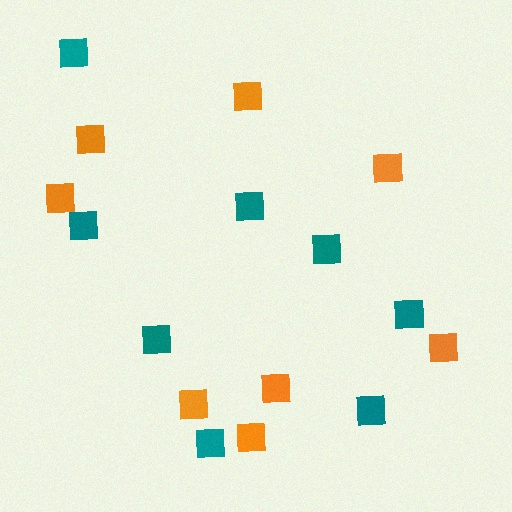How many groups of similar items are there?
There are 2 groups: one group of orange squares (8) and one group of teal squares (8).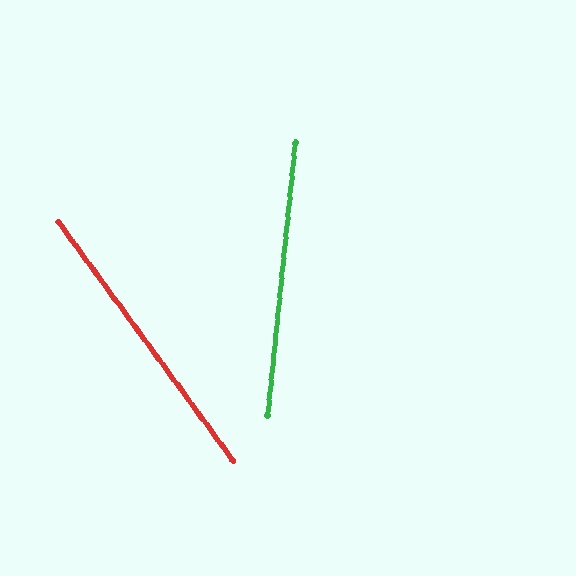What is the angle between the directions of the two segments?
Approximately 42 degrees.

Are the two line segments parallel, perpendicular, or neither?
Neither parallel nor perpendicular — they differ by about 42°.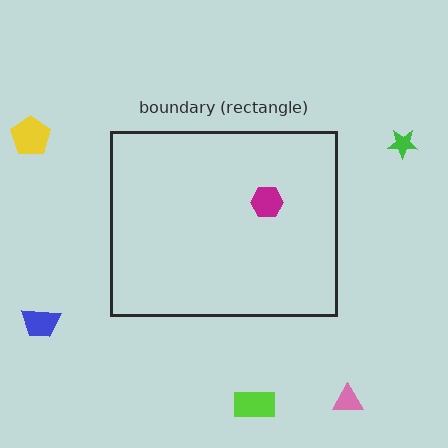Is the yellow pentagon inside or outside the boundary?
Outside.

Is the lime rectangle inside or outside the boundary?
Outside.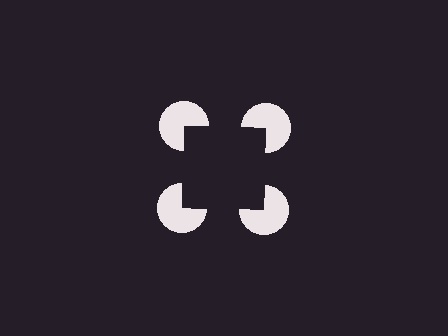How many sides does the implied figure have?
4 sides.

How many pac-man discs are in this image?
There are 4 — one at each vertex of the illusory square.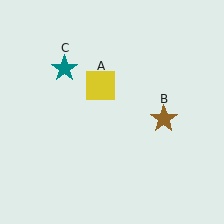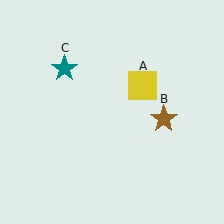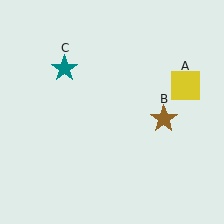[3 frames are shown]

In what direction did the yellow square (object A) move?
The yellow square (object A) moved right.